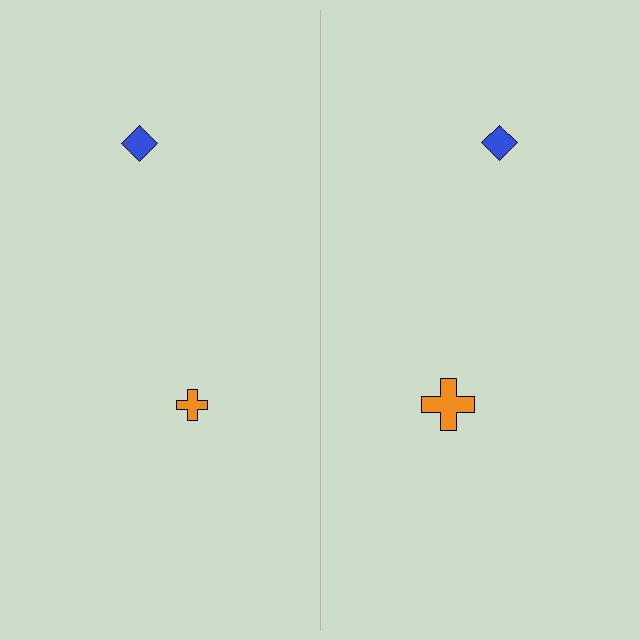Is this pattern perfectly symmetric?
No, the pattern is not perfectly symmetric. The orange cross on the right side has a different size than its mirror counterpart.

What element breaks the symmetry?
The orange cross on the right side has a different size than its mirror counterpart.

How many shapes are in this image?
There are 4 shapes in this image.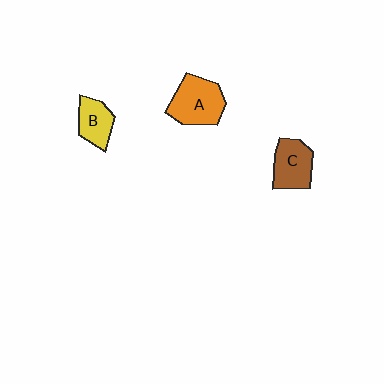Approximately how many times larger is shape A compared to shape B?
Approximately 1.5 times.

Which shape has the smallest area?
Shape B (yellow).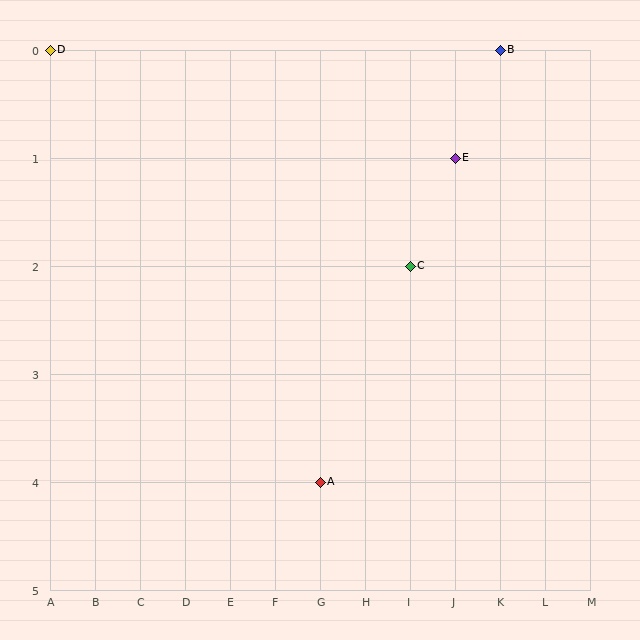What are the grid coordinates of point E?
Point E is at grid coordinates (J, 1).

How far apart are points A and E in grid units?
Points A and E are 3 columns and 3 rows apart (about 4.2 grid units diagonally).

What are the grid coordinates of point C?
Point C is at grid coordinates (I, 2).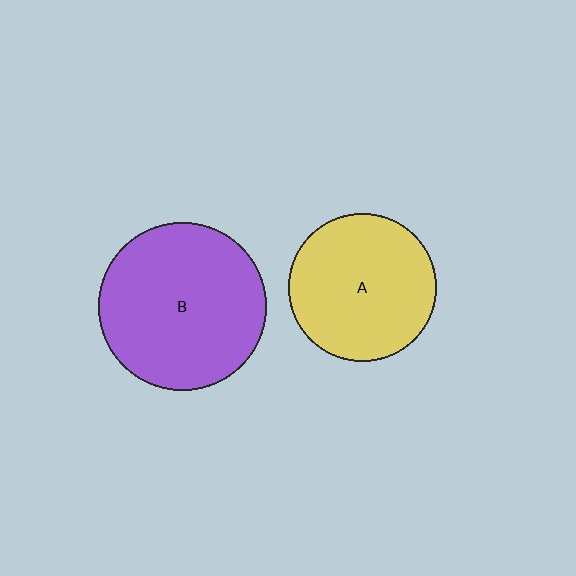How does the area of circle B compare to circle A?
Approximately 1.3 times.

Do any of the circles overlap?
No, none of the circles overlap.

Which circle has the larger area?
Circle B (purple).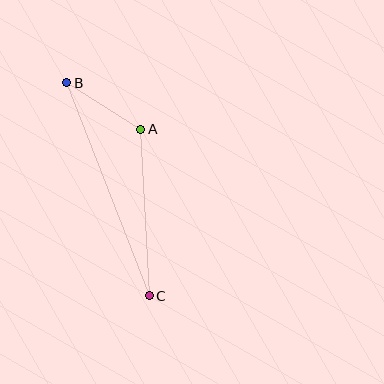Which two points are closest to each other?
Points A and B are closest to each other.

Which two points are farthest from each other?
Points B and C are farthest from each other.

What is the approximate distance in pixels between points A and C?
The distance between A and C is approximately 167 pixels.